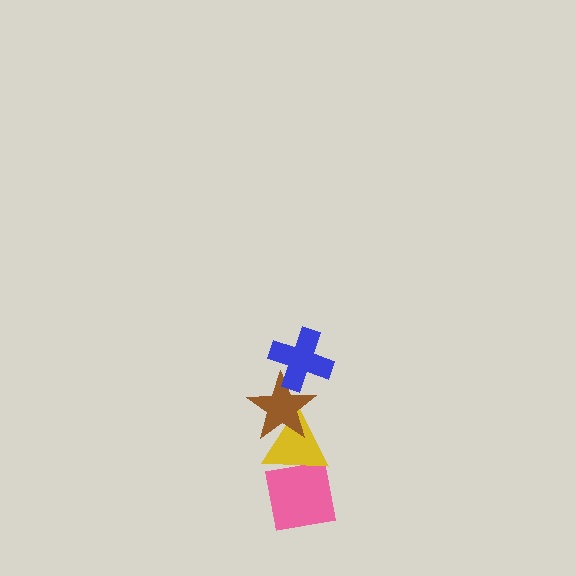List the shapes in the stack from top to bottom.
From top to bottom: the blue cross, the brown star, the yellow triangle, the pink square.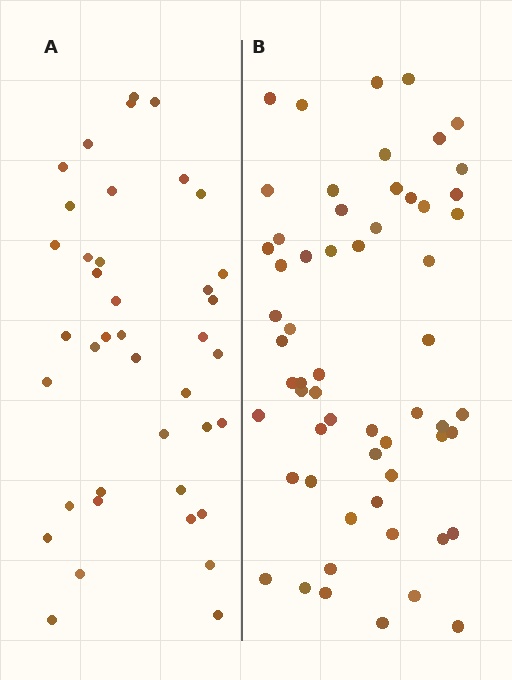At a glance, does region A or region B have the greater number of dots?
Region B (the right region) has more dots.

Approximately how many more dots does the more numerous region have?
Region B has approximately 20 more dots than region A.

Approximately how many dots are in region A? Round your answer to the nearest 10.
About 40 dots.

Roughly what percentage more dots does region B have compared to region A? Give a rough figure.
About 50% more.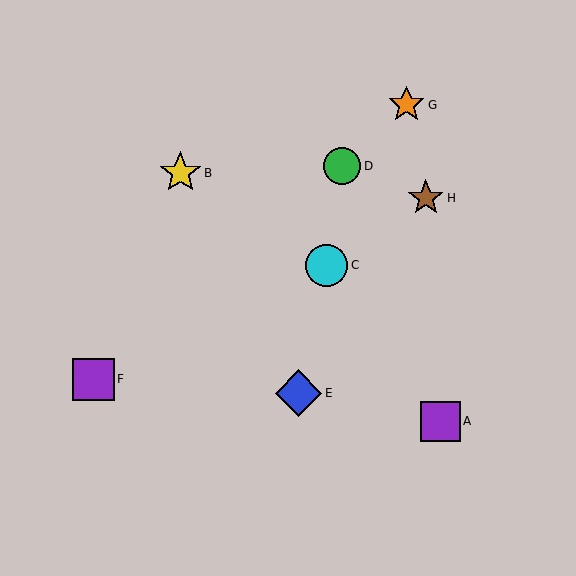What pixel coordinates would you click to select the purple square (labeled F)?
Click at (93, 379) to select the purple square F.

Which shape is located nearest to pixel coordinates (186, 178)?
The yellow star (labeled B) at (180, 173) is nearest to that location.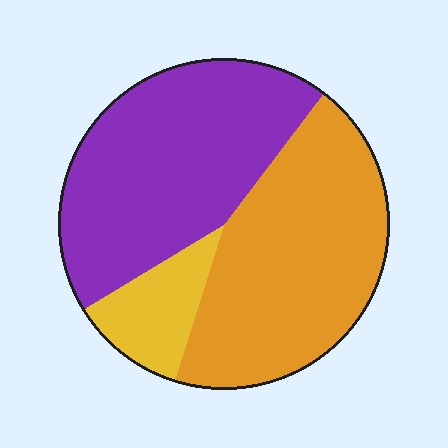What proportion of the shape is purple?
Purple covers about 45% of the shape.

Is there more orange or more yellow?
Orange.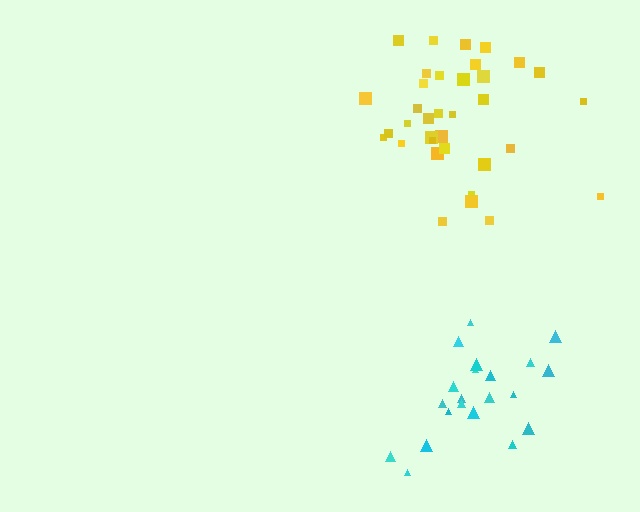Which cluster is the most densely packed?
Cyan.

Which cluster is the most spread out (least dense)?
Yellow.